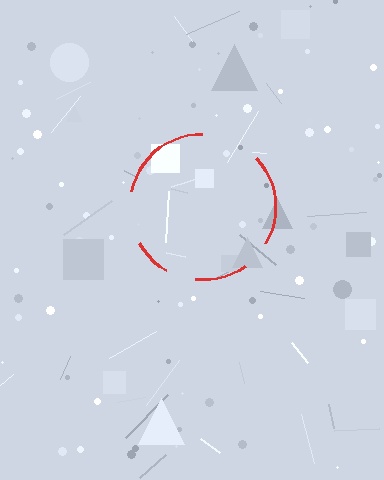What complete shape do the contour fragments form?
The contour fragments form a circle.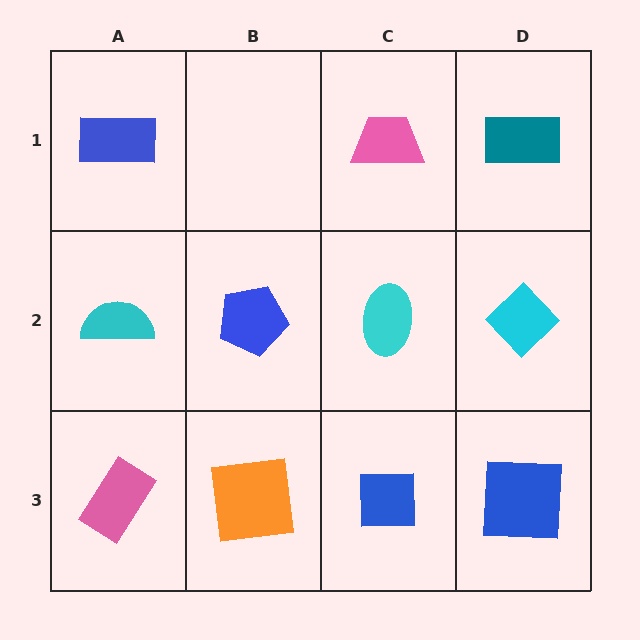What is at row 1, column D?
A teal rectangle.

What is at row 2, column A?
A cyan semicircle.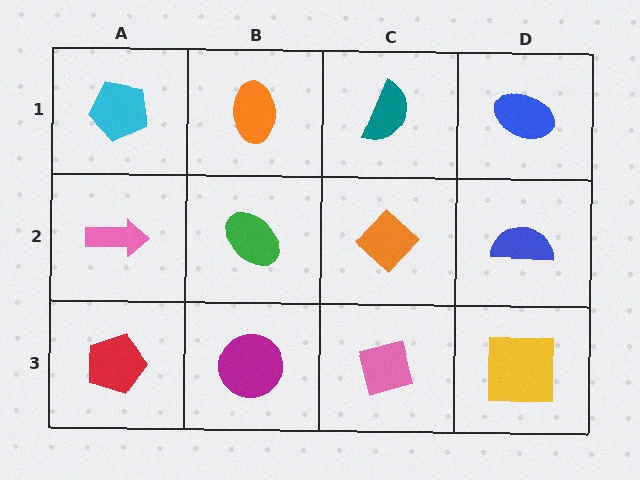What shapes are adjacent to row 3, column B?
A green ellipse (row 2, column B), a red pentagon (row 3, column A), a pink diamond (row 3, column C).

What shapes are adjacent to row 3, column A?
A pink arrow (row 2, column A), a magenta circle (row 3, column B).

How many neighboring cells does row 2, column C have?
4.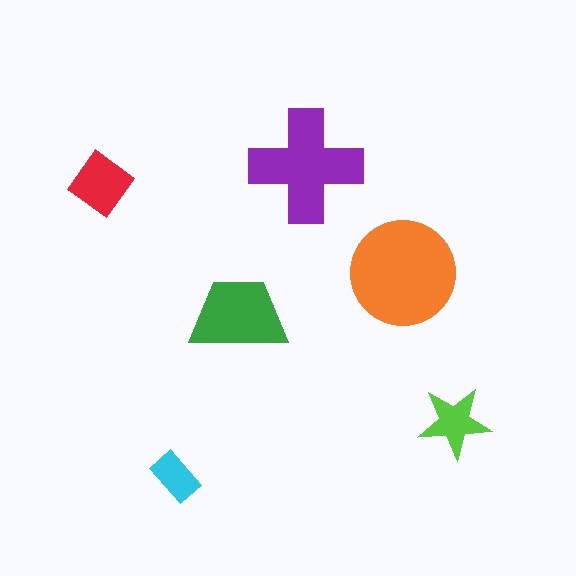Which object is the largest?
The orange circle.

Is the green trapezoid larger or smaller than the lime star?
Larger.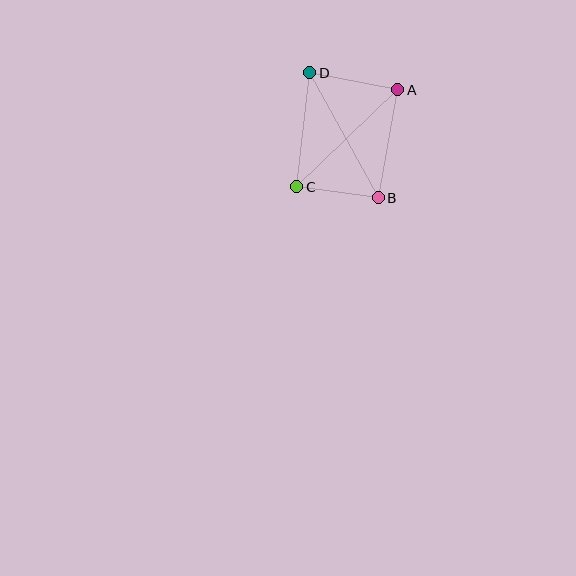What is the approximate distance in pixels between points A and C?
The distance between A and C is approximately 140 pixels.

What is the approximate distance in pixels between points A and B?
The distance between A and B is approximately 110 pixels.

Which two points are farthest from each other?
Points B and D are farthest from each other.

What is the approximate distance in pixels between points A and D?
The distance between A and D is approximately 90 pixels.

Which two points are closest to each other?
Points B and C are closest to each other.